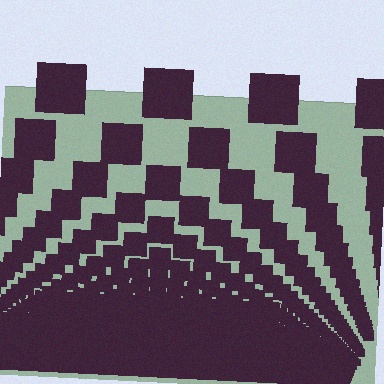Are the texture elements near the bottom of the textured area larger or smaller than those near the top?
Smaller. The gradient is inverted — elements near the bottom are smaller and denser.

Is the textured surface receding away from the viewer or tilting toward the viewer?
The surface appears to tilt toward the viewer. Texture elements get larger and sparser toward the top.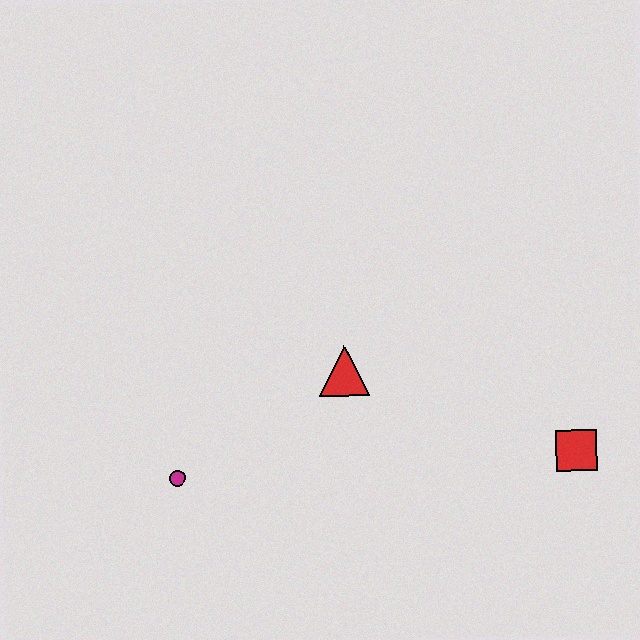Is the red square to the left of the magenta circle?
No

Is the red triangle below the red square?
No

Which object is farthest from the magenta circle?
The red square is farthest from the magenta circle.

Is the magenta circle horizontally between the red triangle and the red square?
No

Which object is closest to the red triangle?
The magenta circle is closest to the red triangle.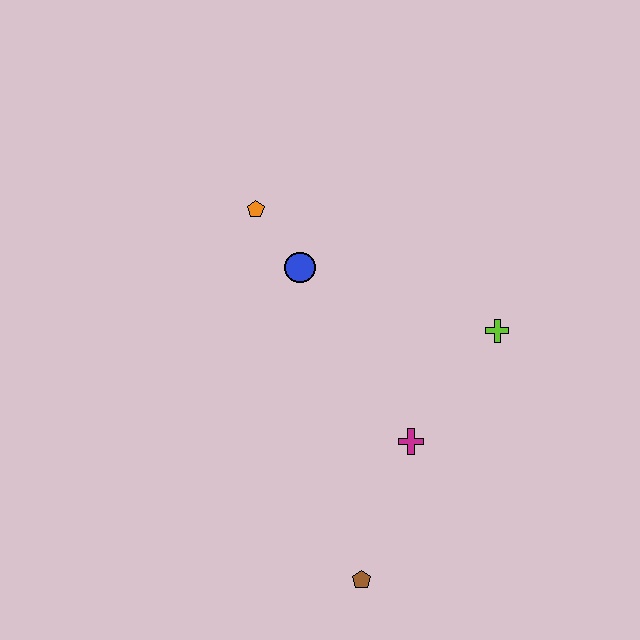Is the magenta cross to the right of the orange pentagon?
Yes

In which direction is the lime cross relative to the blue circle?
The lime cross is to the right of the blue circle.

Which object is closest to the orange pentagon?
The blue circle is closest to the orange pentagon.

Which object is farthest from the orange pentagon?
The brown pentagon is farthest from the orange pentagon.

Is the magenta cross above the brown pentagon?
Yes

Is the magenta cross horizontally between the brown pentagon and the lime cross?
Yes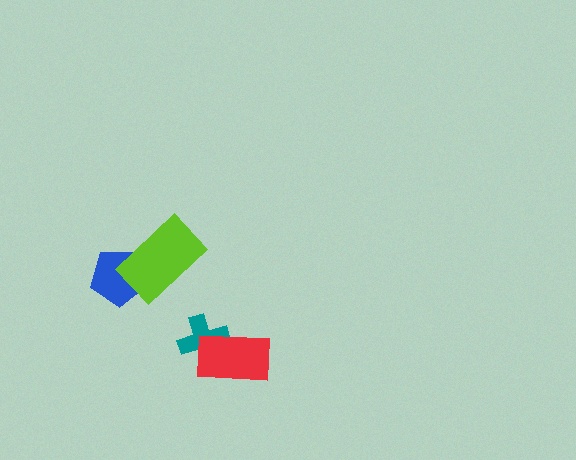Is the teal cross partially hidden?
Yes, it is partially covered by another shape.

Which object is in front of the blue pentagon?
The lime rectangle is in front of the blue pentagon.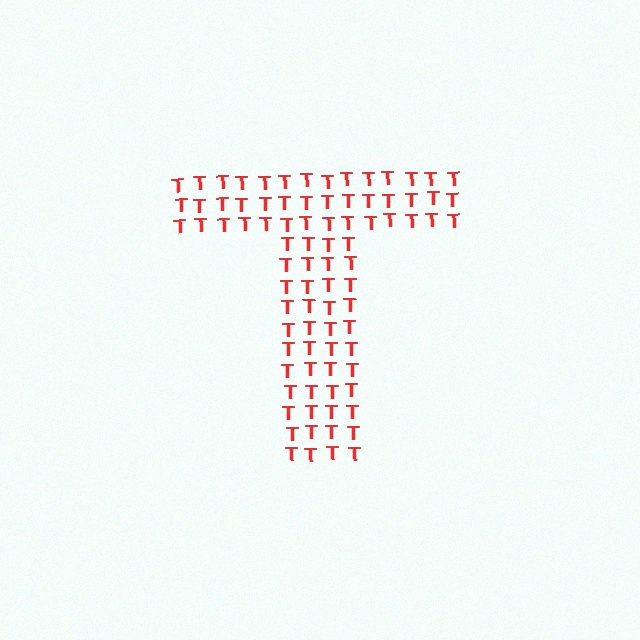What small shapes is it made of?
It is made of small letter T's.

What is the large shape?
The large shape is the letter T.